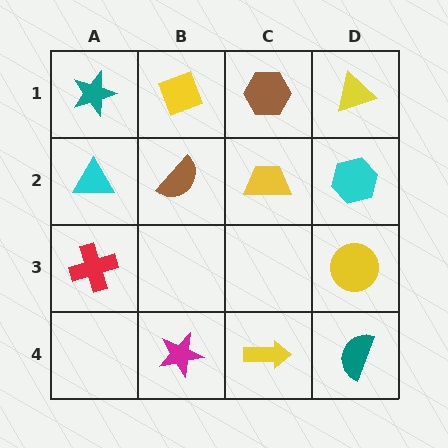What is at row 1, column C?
A brown hexagon.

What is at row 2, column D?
A cyan hexagon.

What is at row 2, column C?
A yellow trapezoid.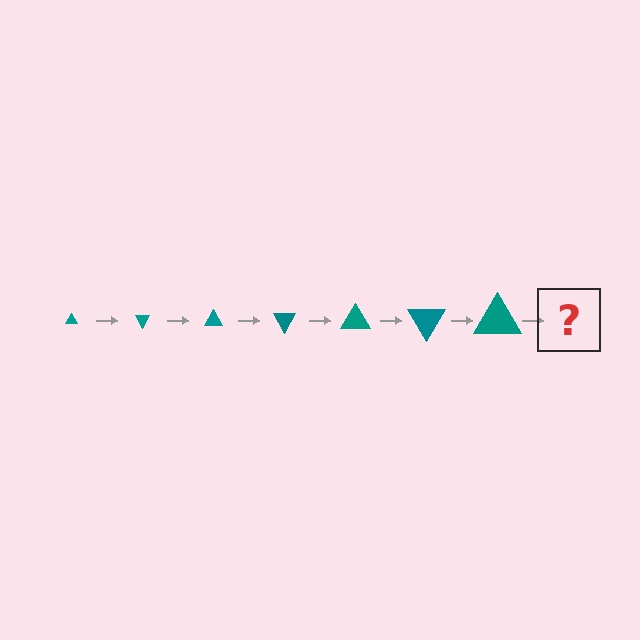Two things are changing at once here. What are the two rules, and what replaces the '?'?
The two rules are that the triangle grows larger each step and it rotates 60 degrees each step. The '?' should be a triangle, larger than the previous one and rotated 420 degrees from the start.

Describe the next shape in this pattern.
It should be a triangle, larger than the previous one and rotated 420 degrees from the start.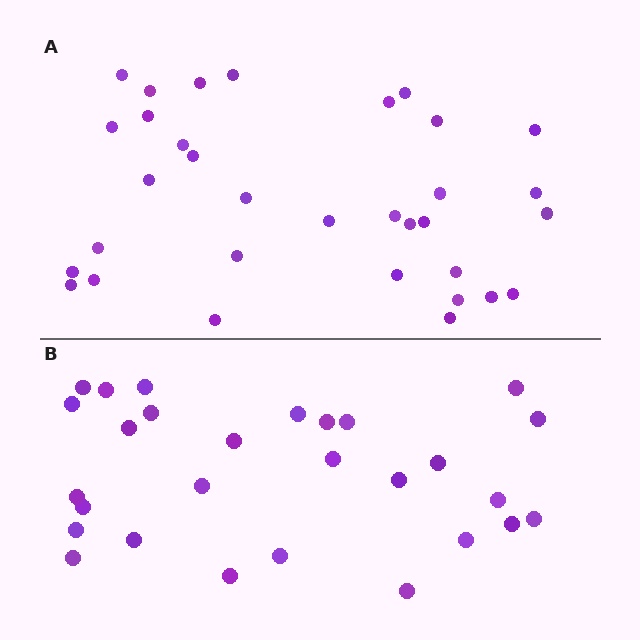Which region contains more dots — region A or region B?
Region A (the top region) has more dots.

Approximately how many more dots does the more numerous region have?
Region A has about 5 more dots than region B.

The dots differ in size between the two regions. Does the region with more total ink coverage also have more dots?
No. Region B has more total ink coverage because its dots are larger, but region A actually contains more individual dots. Total area can be misleading — the number of items is what matters here.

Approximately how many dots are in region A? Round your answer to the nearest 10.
About 30 dots. (The exact count is 33, which rounds to 30.)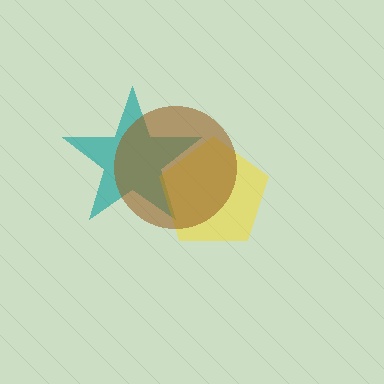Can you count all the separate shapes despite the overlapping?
Yes, there are 3 separate shapes.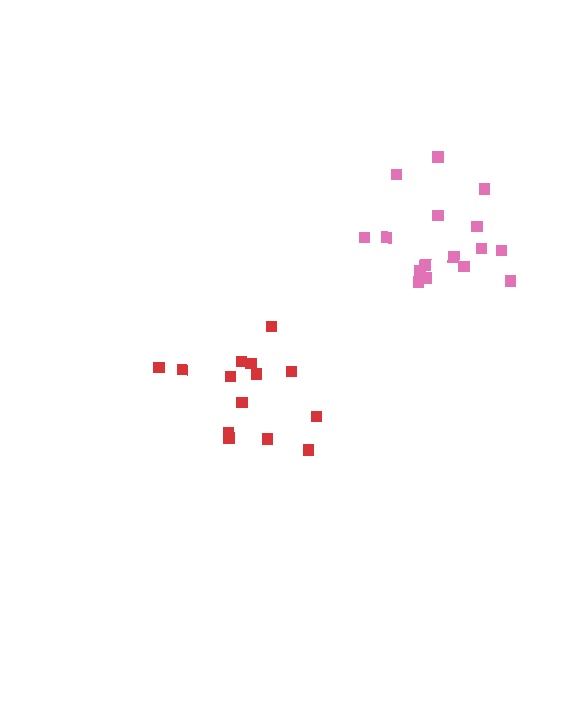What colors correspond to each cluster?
The clusters are colored: pink, red.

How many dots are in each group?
Group 1: 16 dots, Group 2: 14 dots (30 total).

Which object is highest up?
The pink cluster is topmost.